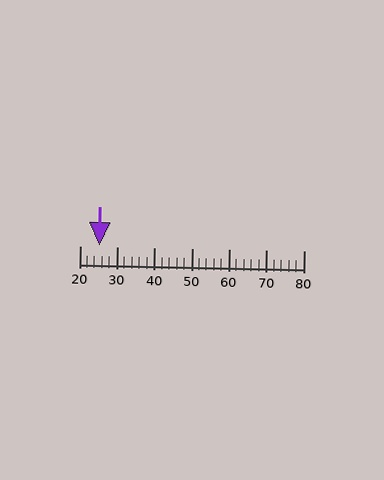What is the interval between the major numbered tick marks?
The major tick marks are spaced 10 units apart.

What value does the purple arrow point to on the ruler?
The purple arrow points to approximately 25.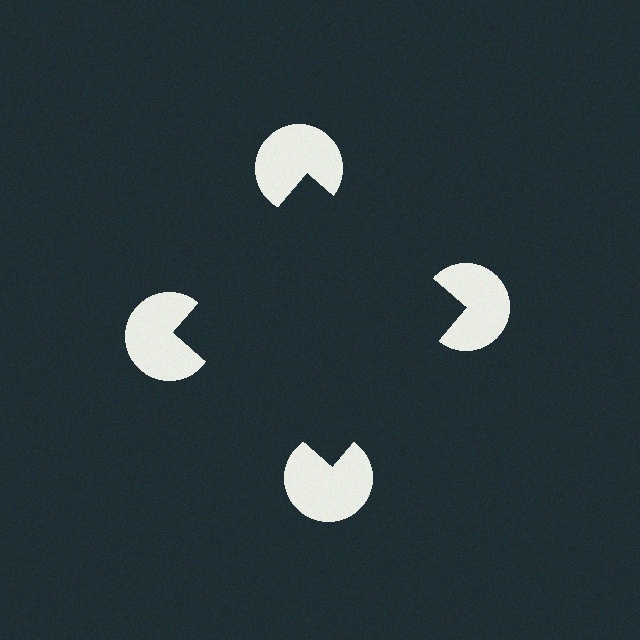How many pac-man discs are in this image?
There are 4 — one at each vertex of the illusory square.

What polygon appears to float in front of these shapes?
An illusory square — its edges are inferred from the aligned wedge cuts in the pac-man discs, not physically drawn.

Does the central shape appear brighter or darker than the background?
It typically appears slightly darker than the background, even though no actual brightness change is drawn.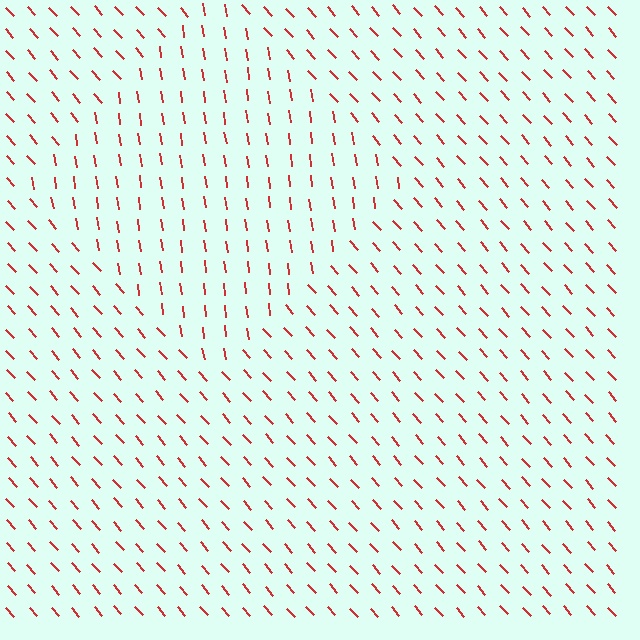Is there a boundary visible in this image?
Yes, there is a texture boundary formed by a change in line orientation.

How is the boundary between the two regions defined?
The boundary is defined purely by a change in line orientation (approximately 33 degrees difference). All lines are the same color and thickness.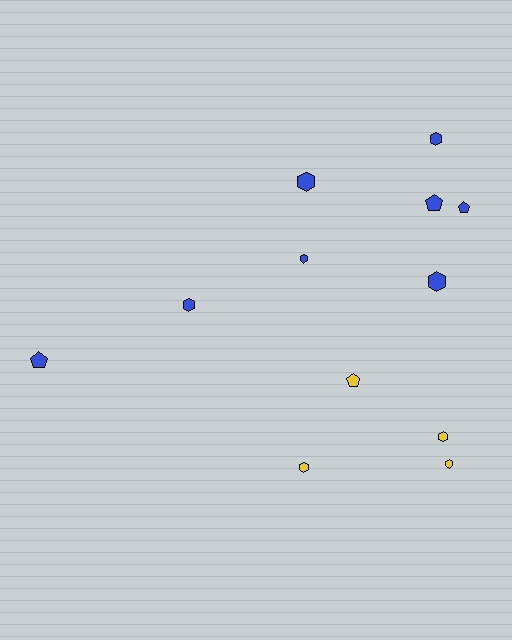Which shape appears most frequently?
Hexagon, with 8 objects.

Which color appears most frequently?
Blue, with 8 objects.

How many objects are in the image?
There are 12 objects.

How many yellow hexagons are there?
There are 3 yellow hexagons.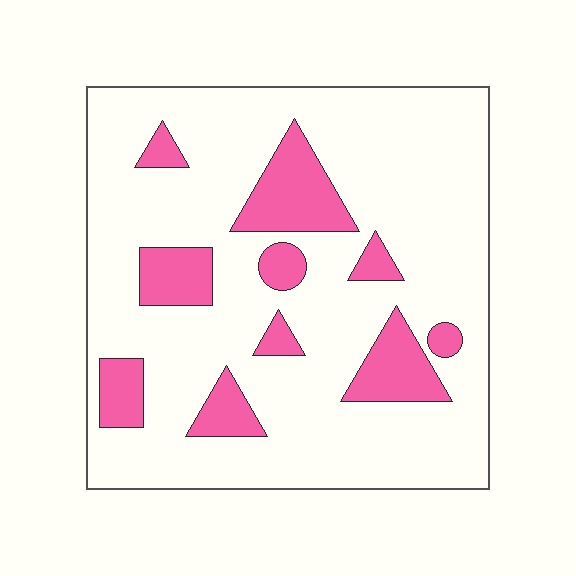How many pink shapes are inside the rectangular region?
10.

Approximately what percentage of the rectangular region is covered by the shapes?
Approximately 20%.